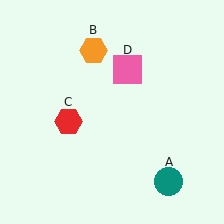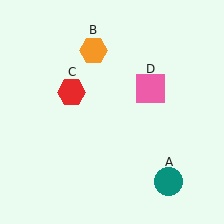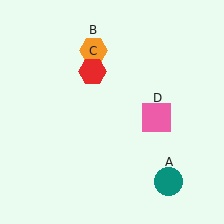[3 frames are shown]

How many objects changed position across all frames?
2 objects changed position: red hexagon (object C), pink square (object D).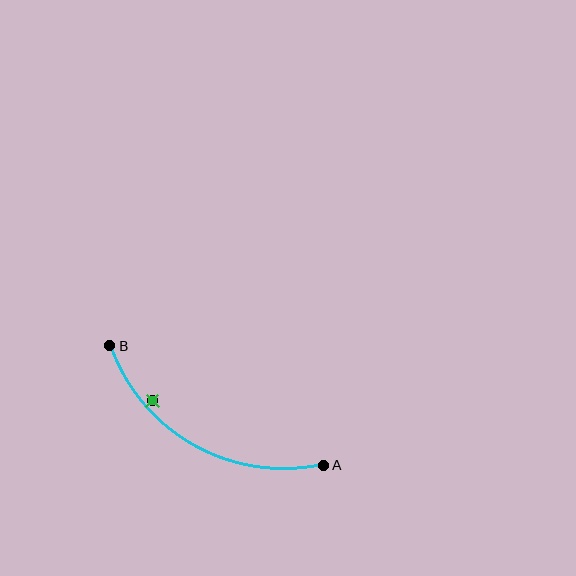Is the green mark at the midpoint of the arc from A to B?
No — the green mark does not lie on the arc at all. It sits slightly inside the curve.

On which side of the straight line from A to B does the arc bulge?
The arc bulges below the straight line connecting A and B.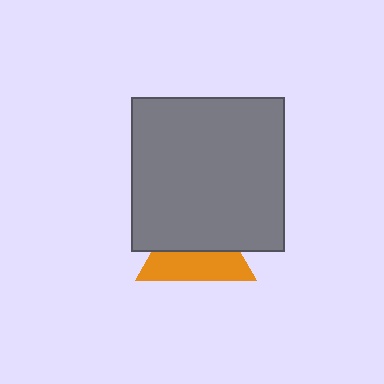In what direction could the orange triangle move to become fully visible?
The orange triangle could move down. That would shift it out from behind the gray square entirely.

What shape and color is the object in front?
The object in front is a gray square.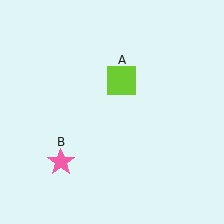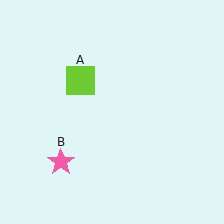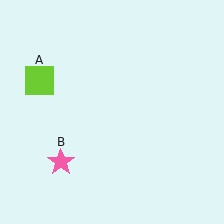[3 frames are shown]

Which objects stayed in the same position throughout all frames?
Pink star (object B) remained stationary.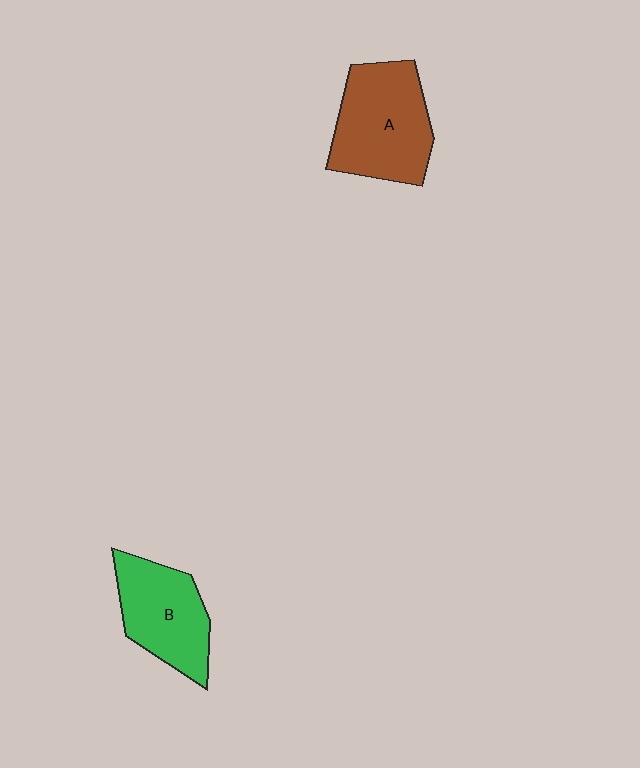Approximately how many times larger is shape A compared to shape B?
Approximately 1.2 times.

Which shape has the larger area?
Shape A (brown).